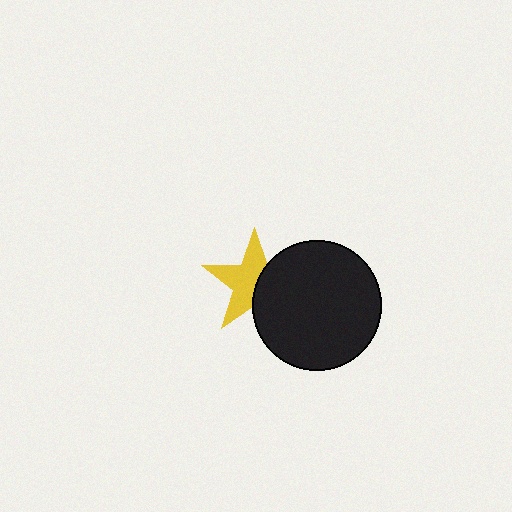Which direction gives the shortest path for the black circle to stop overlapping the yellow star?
Moving right gives the shortest separation.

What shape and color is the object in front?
The object in front is a black circle.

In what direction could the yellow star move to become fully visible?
The yellow star could move left. That would shift it out from behind the black circle entirely.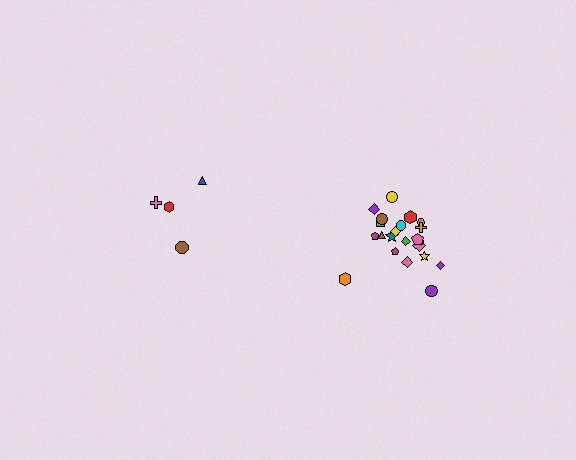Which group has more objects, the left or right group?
The right group.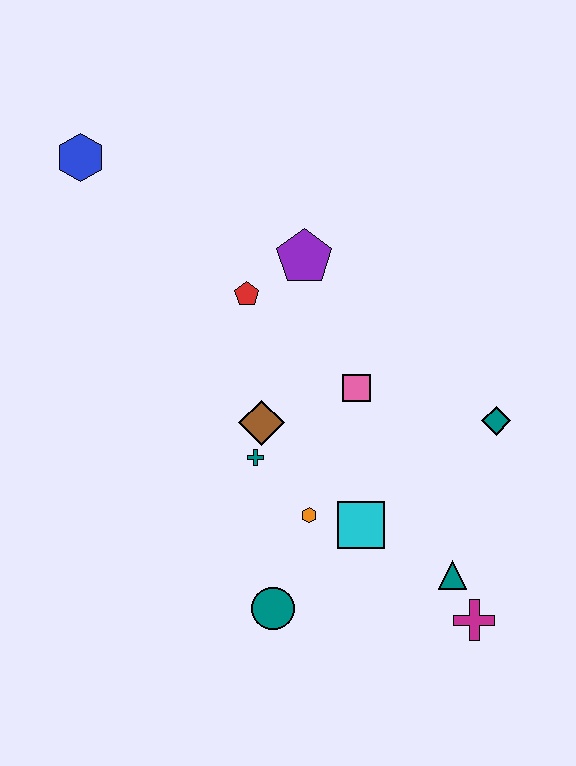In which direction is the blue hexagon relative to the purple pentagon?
The blue hexagon is to the left of the purple pentagon.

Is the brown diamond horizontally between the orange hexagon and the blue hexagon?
Yes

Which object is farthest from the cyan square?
The blue hexagon is farthest from the cyan square.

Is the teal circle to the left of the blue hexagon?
No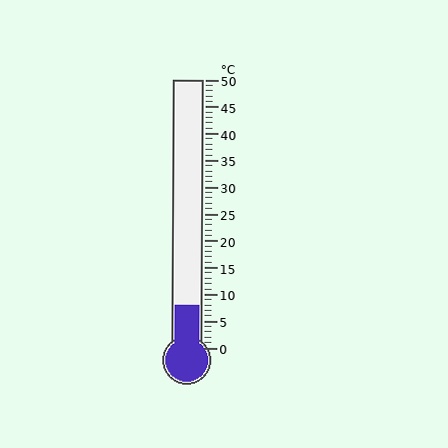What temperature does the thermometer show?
The thermometer shows approximately 8°C.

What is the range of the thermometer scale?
The thermometer scale ranges from 0°C to 50°C.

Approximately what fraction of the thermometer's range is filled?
The thermometer is filled to approximately 15% of its range.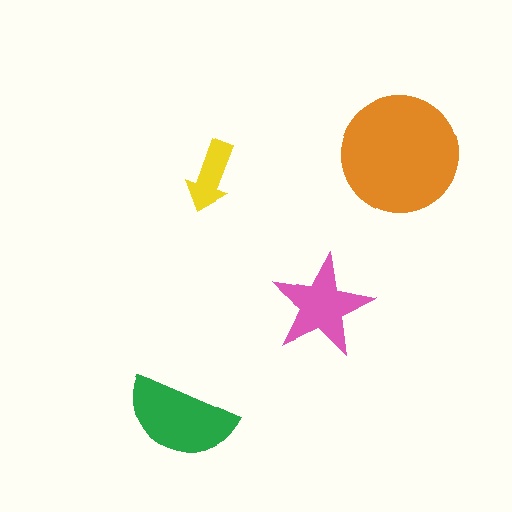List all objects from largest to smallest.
The orange circle, the green semicircle, the pink star, the yellow arrow.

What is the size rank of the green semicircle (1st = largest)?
2nd.